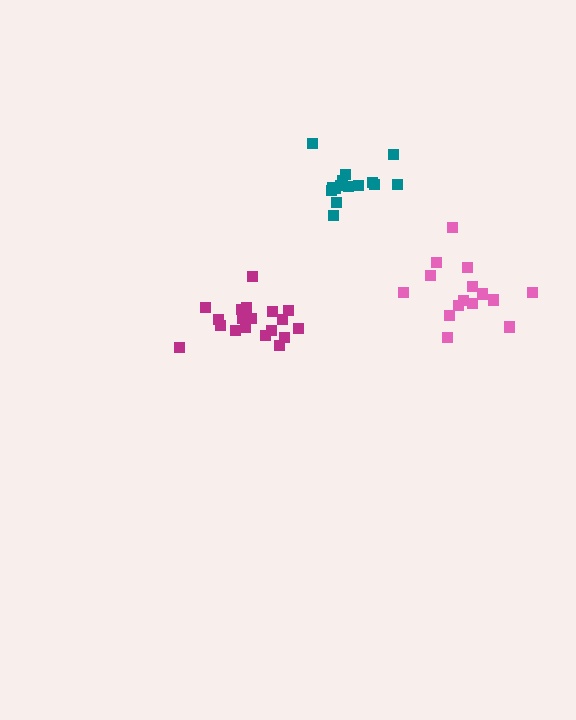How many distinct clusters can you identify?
There are 3 distinct clusters.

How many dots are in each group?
Group 1: 15 dots, Group 2: 20 dots, Group 3: 15 dots (50 total).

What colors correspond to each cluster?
The clusters are colored: teal, magenta, pink.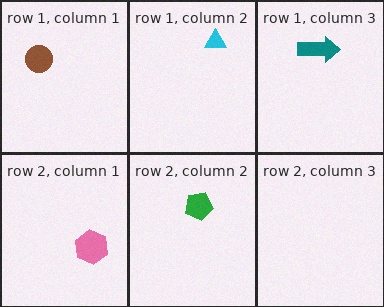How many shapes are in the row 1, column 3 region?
1.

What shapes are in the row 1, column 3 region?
The teal arrow.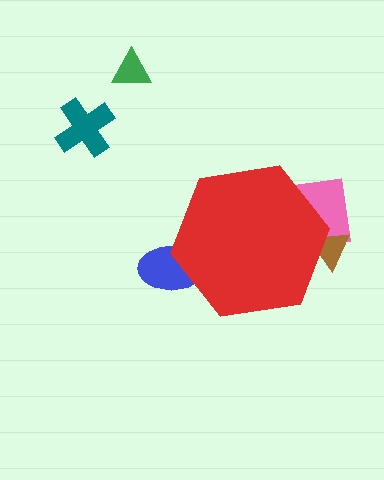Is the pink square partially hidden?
Yes, the pink square is partially hidden behind the red hexagon.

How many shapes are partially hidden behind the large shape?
4 shapes are partially hidden.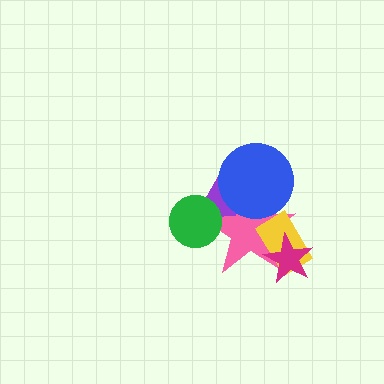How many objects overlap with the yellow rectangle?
2 objects overlap with the yellow rectangle.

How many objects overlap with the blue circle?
2 objects overlap with the blue circle.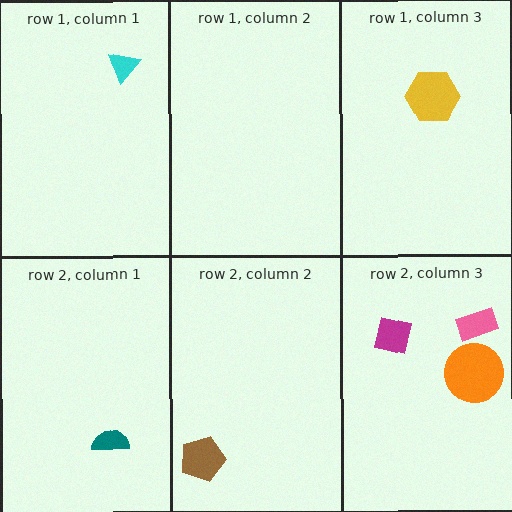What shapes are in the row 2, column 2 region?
The brown pentagon.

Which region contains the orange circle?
The row 2, column 3 region.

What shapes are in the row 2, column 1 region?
The teal semicircle.